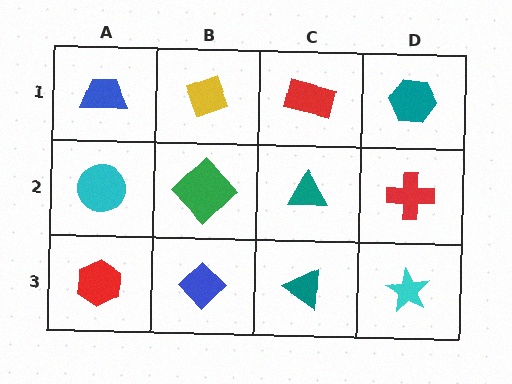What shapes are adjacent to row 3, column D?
A red cross (row 2, column D), a teal triangle (row 3, column C).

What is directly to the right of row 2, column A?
A green diamond.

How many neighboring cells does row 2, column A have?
3.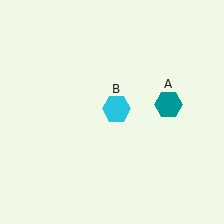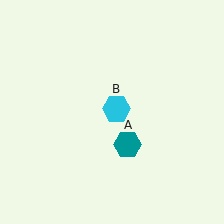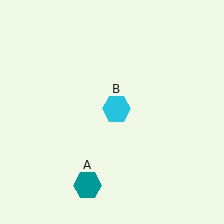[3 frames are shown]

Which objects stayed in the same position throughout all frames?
Cyan hexagon (object B) remained stationary.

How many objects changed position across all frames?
1 object changed position: teal hexagon (object A).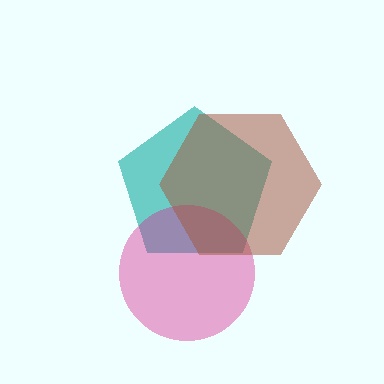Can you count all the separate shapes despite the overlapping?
Yes, there are 3 separate shapes.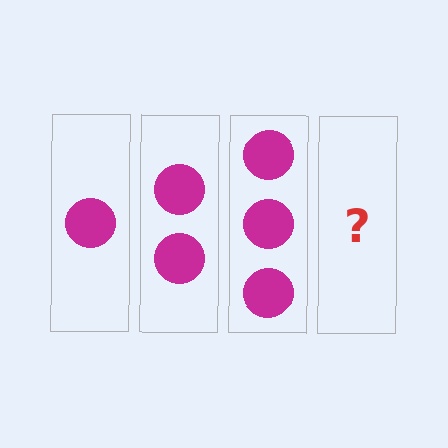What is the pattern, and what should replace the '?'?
The pattern is that each step adds one more circle. The '?' should be 4 circles.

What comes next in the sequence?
The next element should be 4 circles.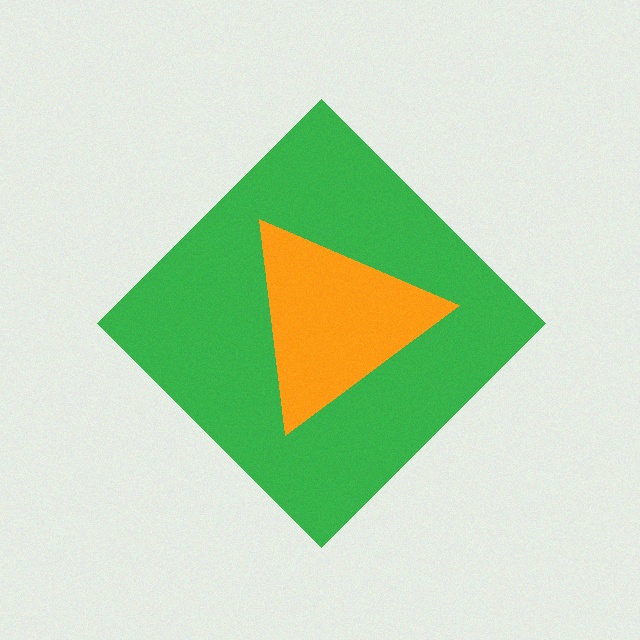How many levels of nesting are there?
2.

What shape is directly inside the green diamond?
The orange triangle.